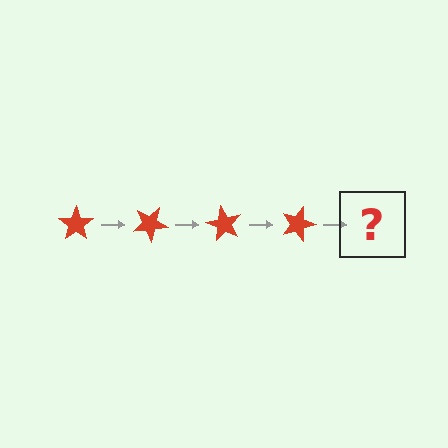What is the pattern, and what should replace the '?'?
The pattern is that the star rotates 30 degrees each step. The '?' should be a red star rotated 120 degrees.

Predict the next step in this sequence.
The next step is a red star rotated 120 degrees.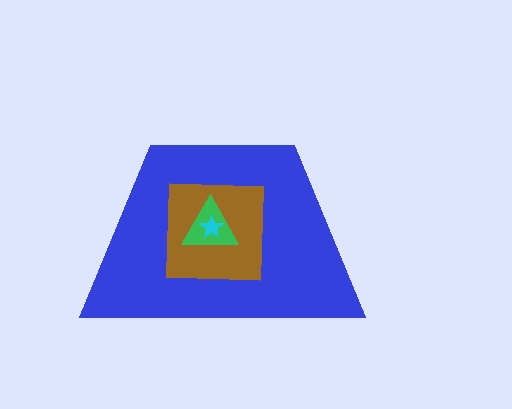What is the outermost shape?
The blue trapezoid.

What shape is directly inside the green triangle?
The cyan star.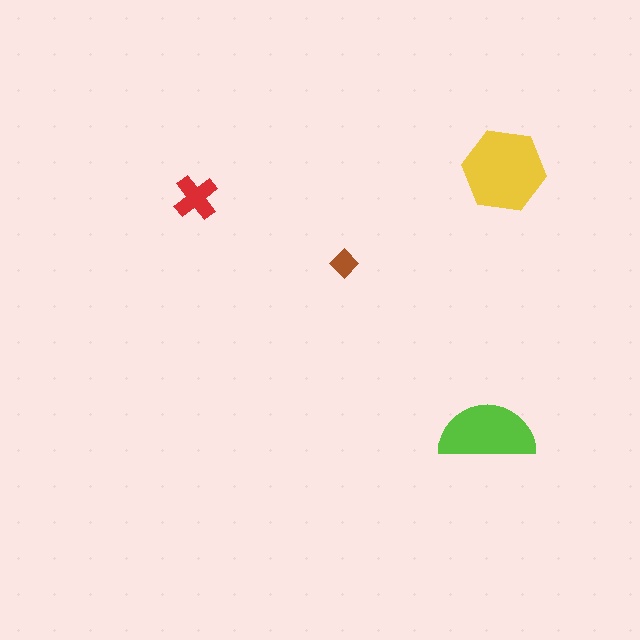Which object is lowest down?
The lime semicircle is bottommost.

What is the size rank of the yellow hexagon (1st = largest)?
1st.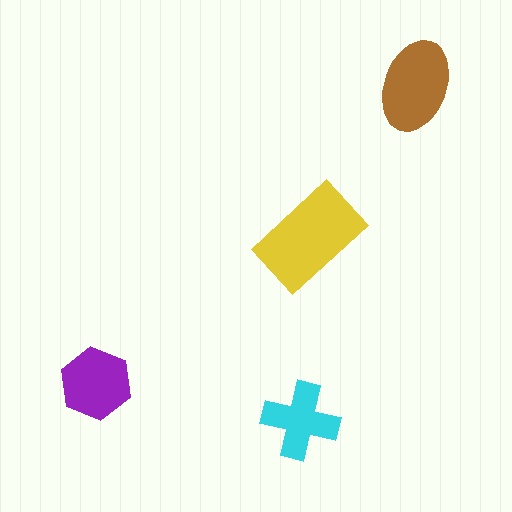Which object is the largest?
The yellow rectangle.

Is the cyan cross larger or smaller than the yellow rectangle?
Smaller.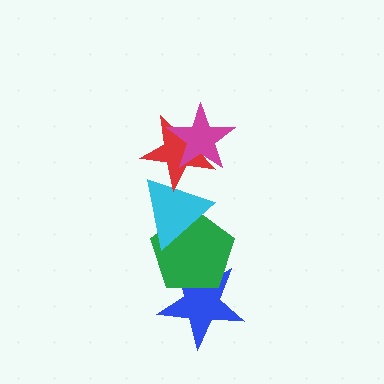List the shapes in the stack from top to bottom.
From top to bottom: the magenta star, the red star, the cyan triangle, the green pentagon, the blue star.